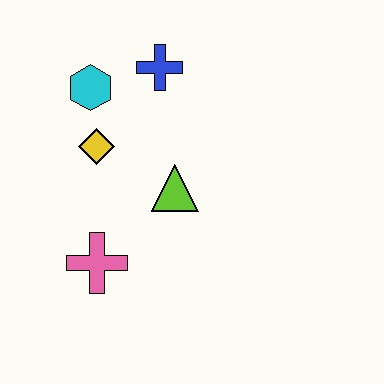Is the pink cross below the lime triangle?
Yes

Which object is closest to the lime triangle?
The yellow diamond is closest to the lime triangle.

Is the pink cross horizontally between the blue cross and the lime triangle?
No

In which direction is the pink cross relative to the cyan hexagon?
The pink cross is below the cyan hexagon.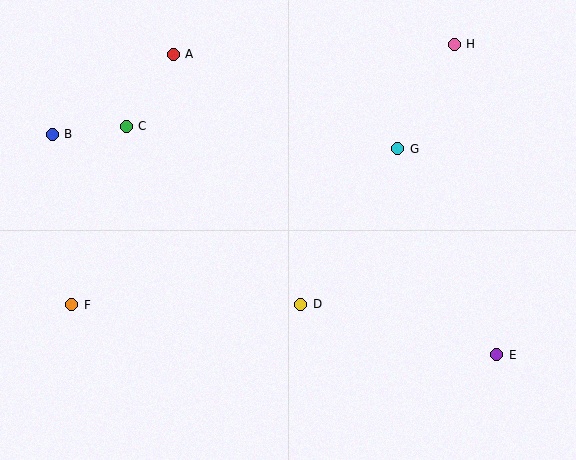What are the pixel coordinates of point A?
Point A is at (173, 54).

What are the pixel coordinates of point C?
Point C is at (126, 126).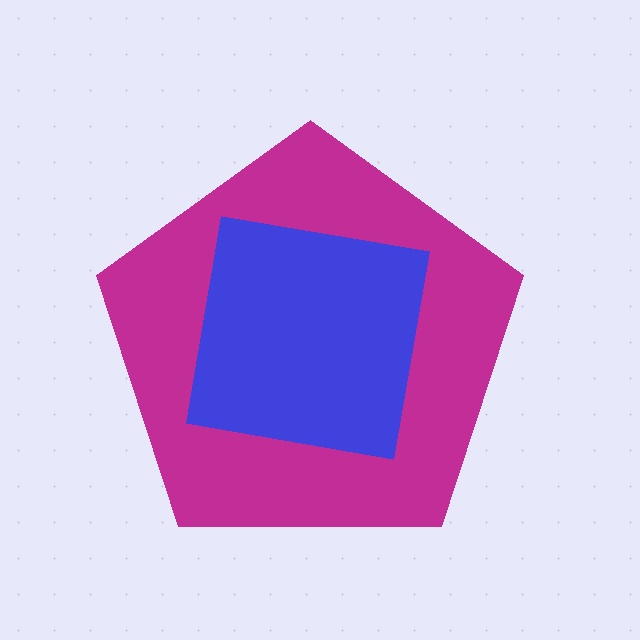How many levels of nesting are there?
2.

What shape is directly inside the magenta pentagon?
The blue square.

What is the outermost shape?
The magenta pentagon.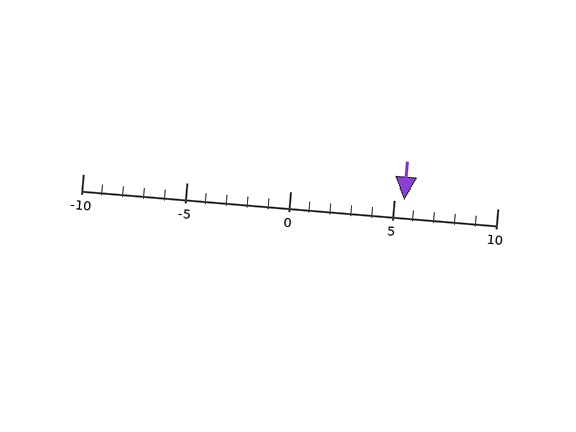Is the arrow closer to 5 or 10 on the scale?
The arrow is closer to 5.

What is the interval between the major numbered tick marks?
The major tick marks are spaced 5 units apart.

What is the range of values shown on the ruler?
The ruler shows values from -10 to 10.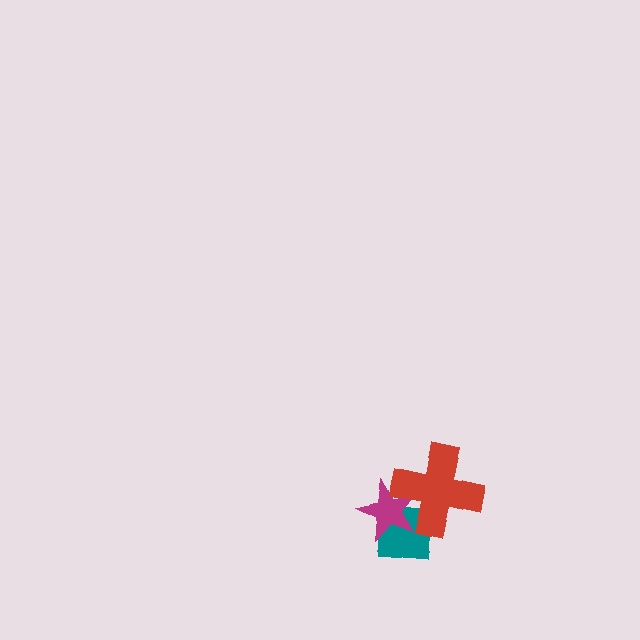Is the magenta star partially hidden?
Yes, it is partially covered by another shape.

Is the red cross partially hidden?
No, no other shape covers it.